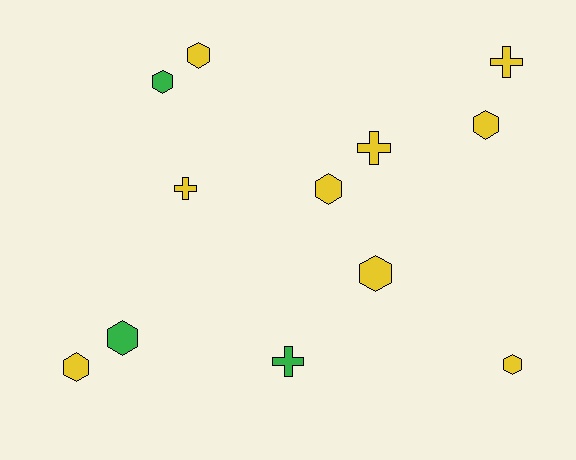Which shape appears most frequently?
Hexagon, with 8 objects.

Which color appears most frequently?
Yellow, with 9 objects.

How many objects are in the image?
There are 12 objects.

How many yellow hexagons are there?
There are 6 yellow hexagons.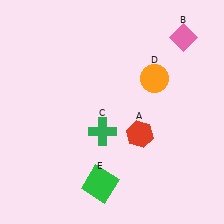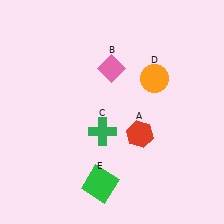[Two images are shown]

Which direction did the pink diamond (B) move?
The pink diamond (B) moved left.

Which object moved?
The pink diamond (B) moved left.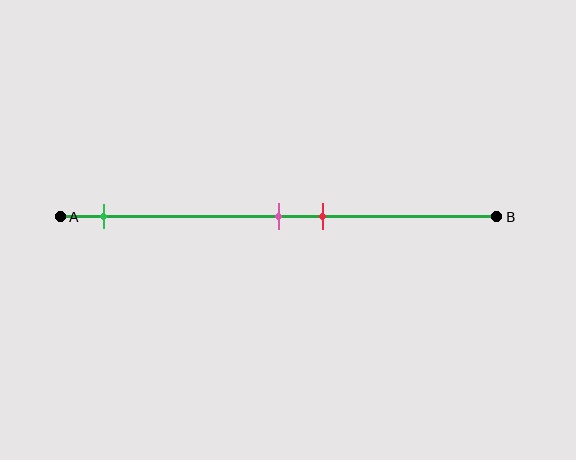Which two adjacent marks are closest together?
The pink and red marks are the closest adjacent pair.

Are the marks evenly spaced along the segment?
No, the marks are not evenly spaced.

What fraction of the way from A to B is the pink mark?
The pink mark is approximately 50% (0.5) of the way from A to B.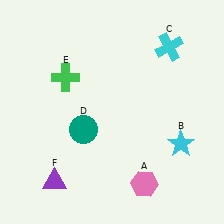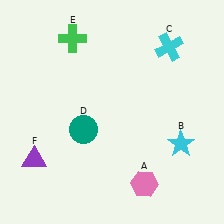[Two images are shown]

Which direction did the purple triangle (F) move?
The purple triangle (F) moved up.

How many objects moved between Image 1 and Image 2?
2 objects moved between the two images.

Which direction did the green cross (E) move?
The green cross (E) moved up.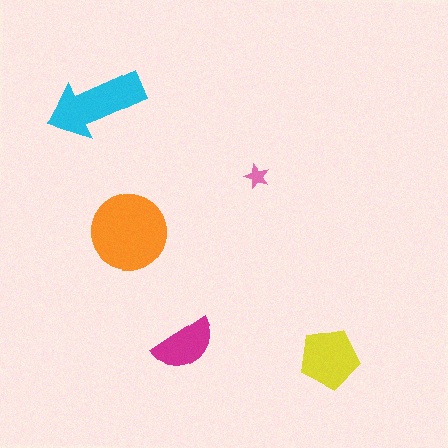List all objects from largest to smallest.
The orange circle, the cyan arrow, the yellow pentagon, the magenta semicircle, the pink star.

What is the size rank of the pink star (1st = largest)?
5th.